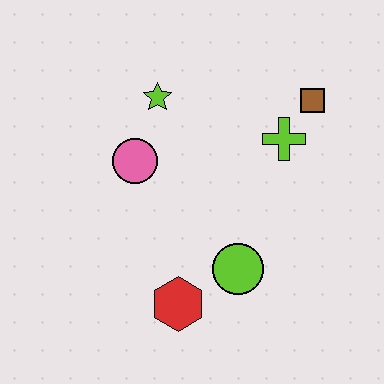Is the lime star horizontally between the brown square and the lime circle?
No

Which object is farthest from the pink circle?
The brown square is farthest from the pink circle.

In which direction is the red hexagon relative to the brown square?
The red hexagon is below the brown square.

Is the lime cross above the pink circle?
Yes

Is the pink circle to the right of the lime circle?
No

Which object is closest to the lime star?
The pink circle is closest to the lime star.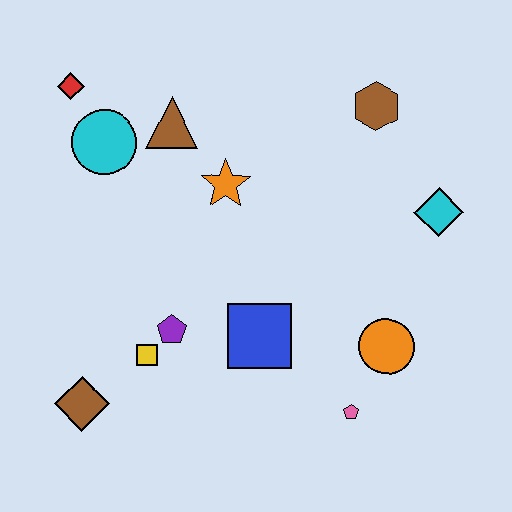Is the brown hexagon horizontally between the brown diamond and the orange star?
No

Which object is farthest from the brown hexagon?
The brown diamond is farthest from the brown hexagon.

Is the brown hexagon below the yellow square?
No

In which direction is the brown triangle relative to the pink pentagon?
The brown triangle is above the pink pentagon.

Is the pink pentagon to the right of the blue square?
Yes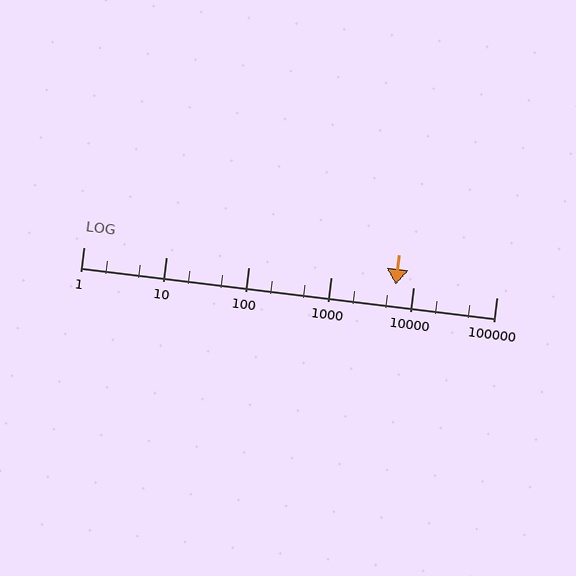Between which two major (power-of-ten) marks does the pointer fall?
The pointer is between 1000 and 10000.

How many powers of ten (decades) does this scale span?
The scale spans 5 decades, from 1 to 100000.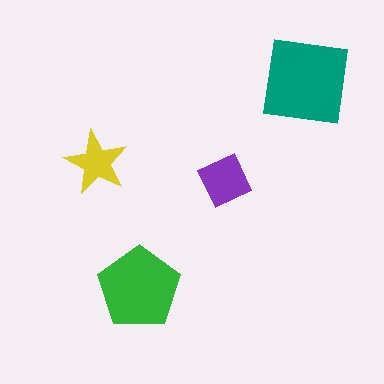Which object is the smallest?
The yellow star.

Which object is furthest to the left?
The yellow star is leftmost.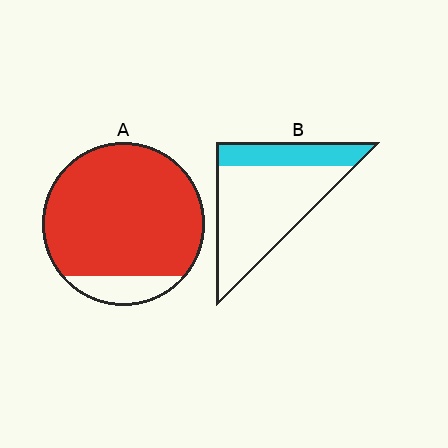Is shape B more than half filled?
No.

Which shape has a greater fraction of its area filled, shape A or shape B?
Shape A.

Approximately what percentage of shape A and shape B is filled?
A is approximately 90% and B is approximately 25%.